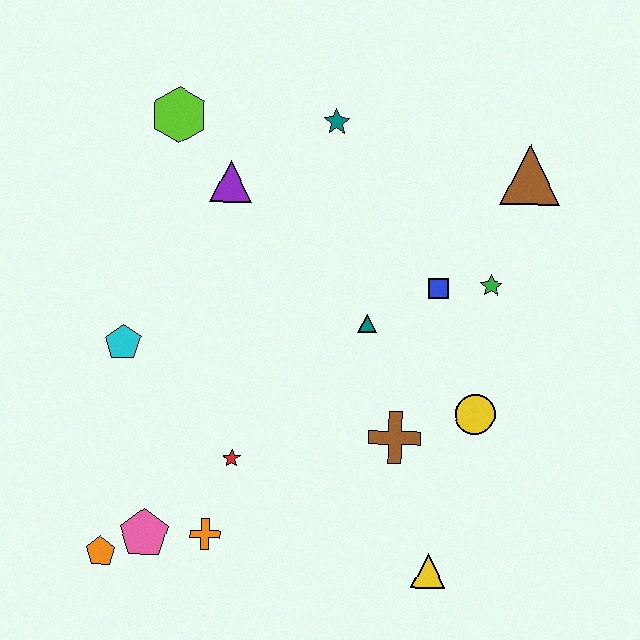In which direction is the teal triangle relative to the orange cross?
The teal triangle is above the orange cross.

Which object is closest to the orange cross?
The pink pentagon is closest to the orange cross.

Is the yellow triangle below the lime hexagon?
Yes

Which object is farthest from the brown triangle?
The orange pentagon is farthest from the brown triangle.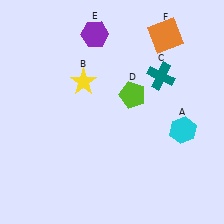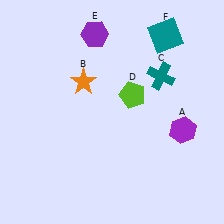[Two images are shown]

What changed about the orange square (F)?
In Image 1, F is orange. In Image 2, it changed to teal.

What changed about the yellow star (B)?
In Image 1, B is yellow. In Image 2, it changed to orange.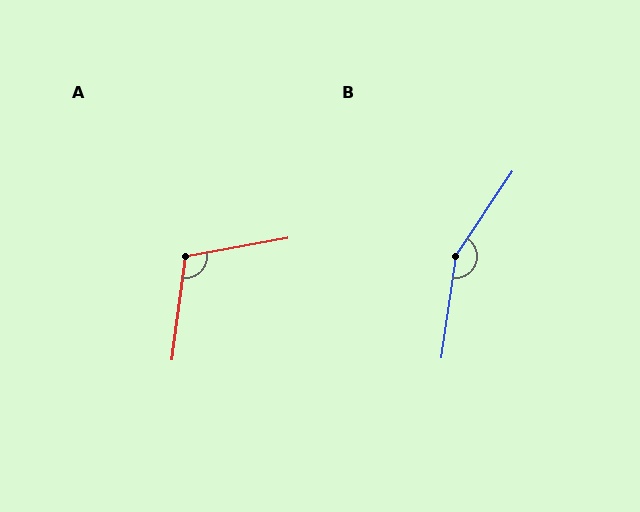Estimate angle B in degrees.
Approximately 154 degrees.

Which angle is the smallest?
A, at approximately 107 degrees.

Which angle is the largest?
B, at approximately 154 degrees.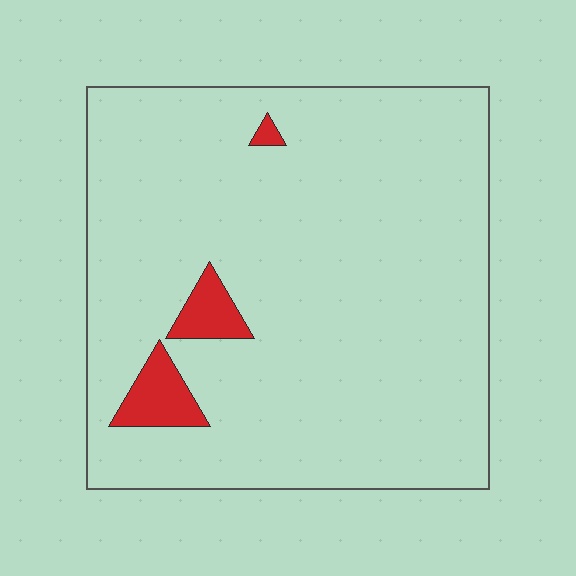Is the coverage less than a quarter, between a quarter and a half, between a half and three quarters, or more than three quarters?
Less than a quarter.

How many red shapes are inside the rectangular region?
3.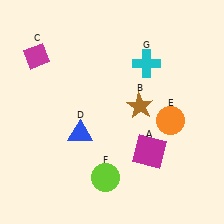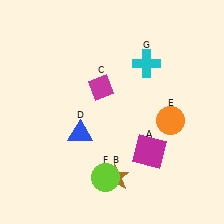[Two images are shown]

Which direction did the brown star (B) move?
The brown star (B) moved down.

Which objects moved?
The objects that moved are: the brown star (B), the magenta diamond (C).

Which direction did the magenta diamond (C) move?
The magenta diamond (C) moved right.